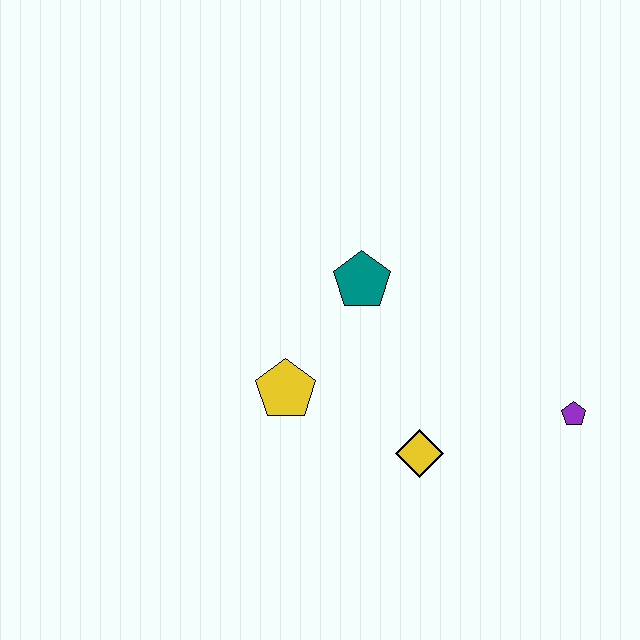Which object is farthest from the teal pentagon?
The purple pentagon is farthest from the teal pentagon.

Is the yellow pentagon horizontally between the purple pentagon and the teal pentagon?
No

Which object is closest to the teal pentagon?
The yellow pentagon is closest to the teal pentagon.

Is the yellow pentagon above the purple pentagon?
Yes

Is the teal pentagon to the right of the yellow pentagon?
Yes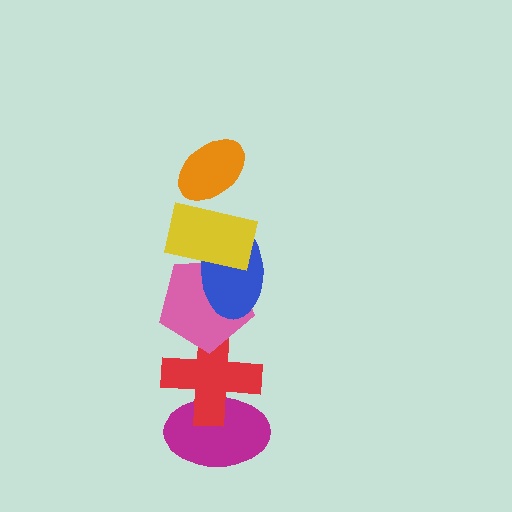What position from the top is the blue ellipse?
The blue ellipse is 3rd from the top.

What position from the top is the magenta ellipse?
The magenta ellipse is 6th from the top.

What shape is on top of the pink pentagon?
The blue ellipse is on top of the pink pentagon.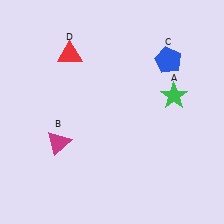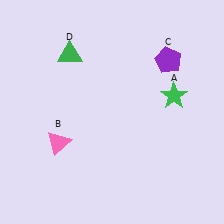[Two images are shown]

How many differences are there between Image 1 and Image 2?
There are 3 differences between the two images.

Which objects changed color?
B changed from magenta to pink. C changed from blue to purple. D changed from red to green.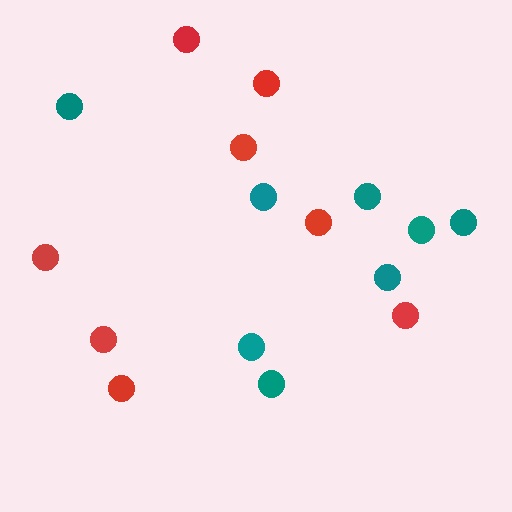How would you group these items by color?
There are 2 groups: one group of red circles (8) and one group of teal circles (8).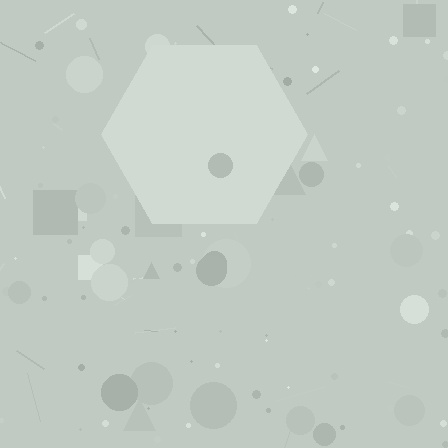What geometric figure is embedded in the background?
A hexagon is embedded in the background.